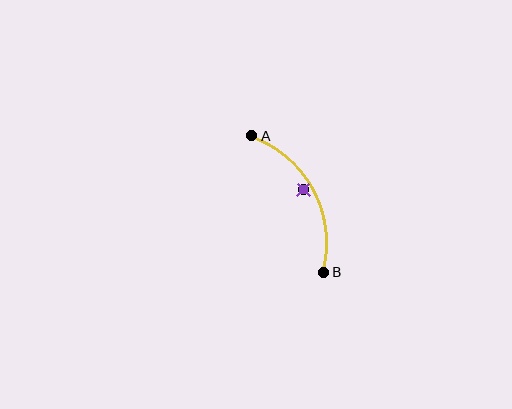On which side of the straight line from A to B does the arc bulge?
The arc bulges to the right of the straight line connecting A and B.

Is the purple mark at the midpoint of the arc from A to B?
No — the purple mark does not lie on the arc at all. It sits slightly inside the curve.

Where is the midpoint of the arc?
The arc midpoint is the point on the curve farthest from the straight line joining A and B. It sits to the right of that line.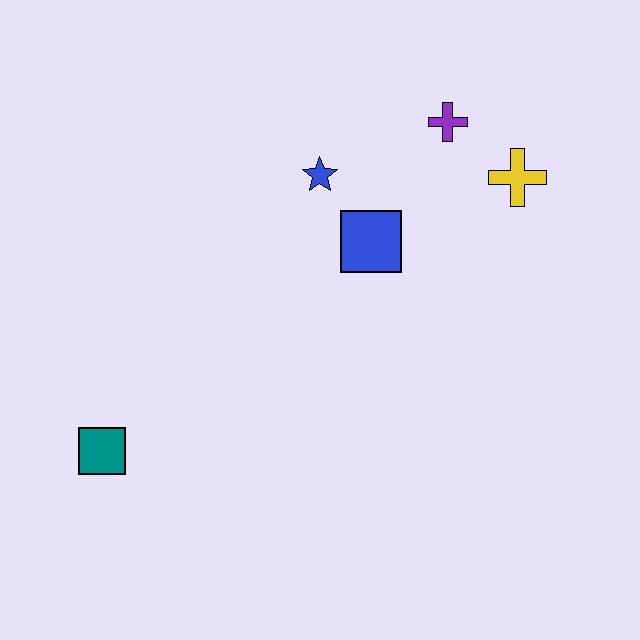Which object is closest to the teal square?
The blue square is closest to the teal square.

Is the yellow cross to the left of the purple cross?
No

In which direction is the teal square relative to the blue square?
The teal square is to the left of the blue square.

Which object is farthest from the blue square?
The teal square is farthest from the blue square.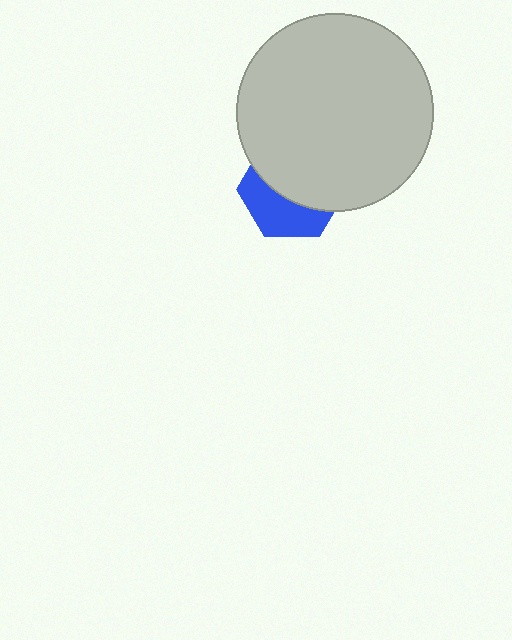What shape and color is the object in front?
The object in front is a light gray circle.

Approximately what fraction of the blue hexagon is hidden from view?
Roughly 59% of the blue hexagon is hidden behind the light gray circle.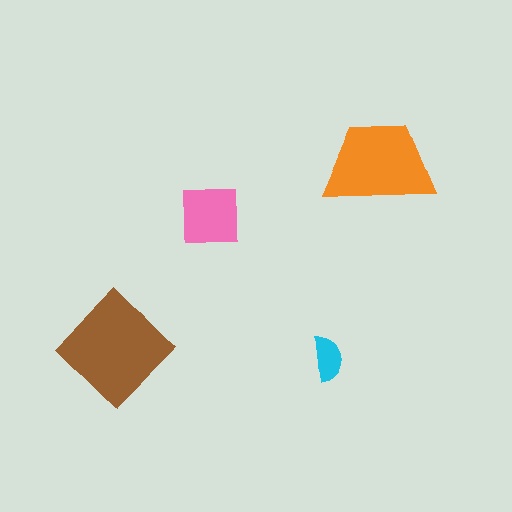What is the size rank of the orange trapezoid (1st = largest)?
2nd.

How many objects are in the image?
There are 4 objects in the image.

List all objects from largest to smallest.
The brown diamond, the orange trapezoid, the pink square, the cyan semicircle.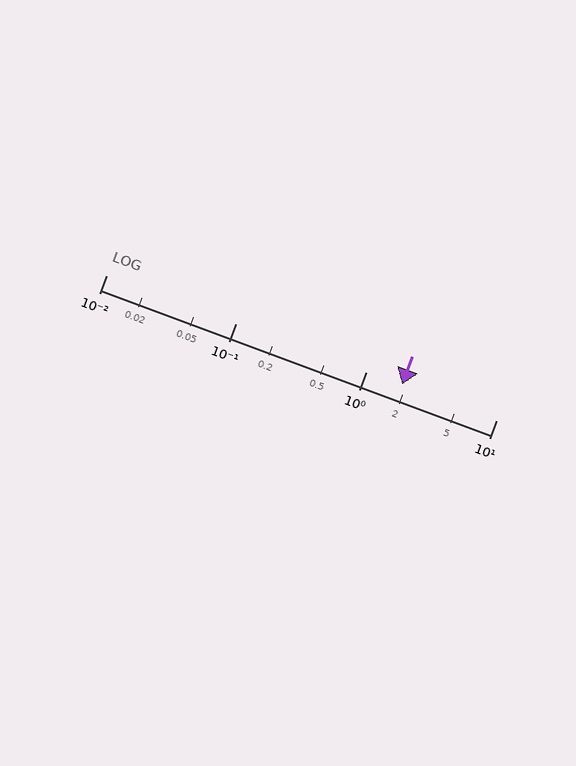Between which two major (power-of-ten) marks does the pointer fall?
The pointer is between 1 and 10.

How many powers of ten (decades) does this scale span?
The scale spans 3 decades, from 0.01 to 10.